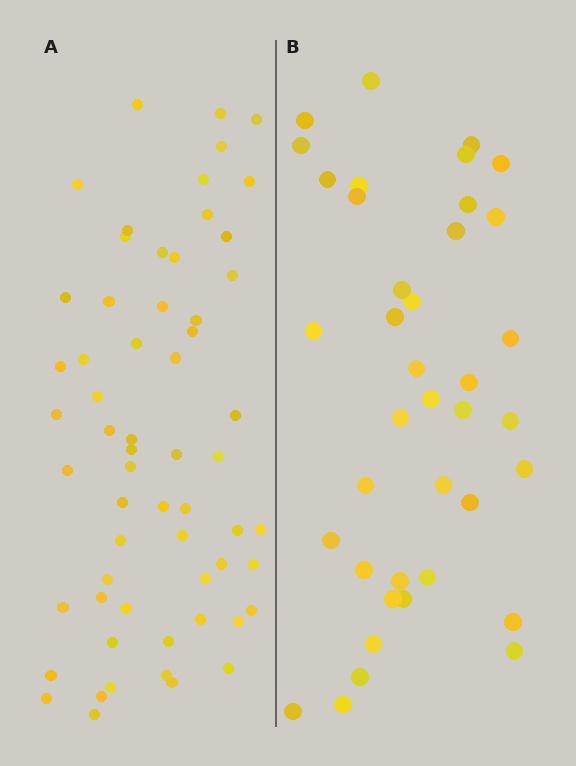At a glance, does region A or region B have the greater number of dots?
Region A (the left region) has more dots.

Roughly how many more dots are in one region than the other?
Region A has approximately 20 more dots than region B.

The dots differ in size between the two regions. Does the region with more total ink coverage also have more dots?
No. Region B has more total ink coverage because its dots are larger, but region A actually contains more individual dots. Total area can be misleading — the number of items is what matters here.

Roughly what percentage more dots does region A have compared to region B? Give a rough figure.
About 55% more.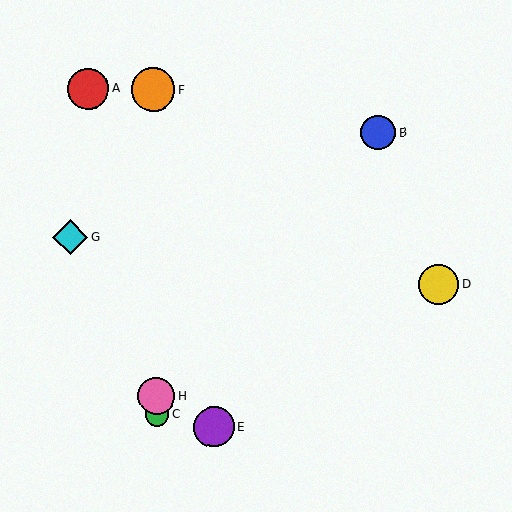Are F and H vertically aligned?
Yes, both are at x≈153.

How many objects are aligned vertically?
3 objects (C, F, H) are aligned vertically.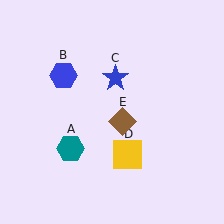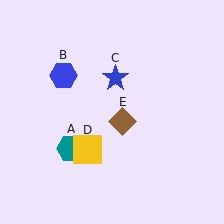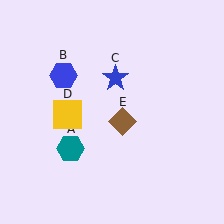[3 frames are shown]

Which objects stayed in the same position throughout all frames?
Teal hexagon (object A) and blue hexagon (object B) and blue star (object C) and brown diamond (object E) remained stationary.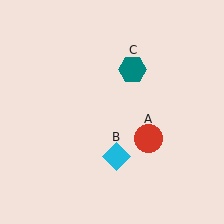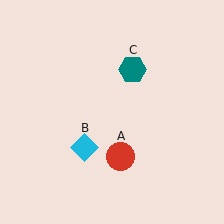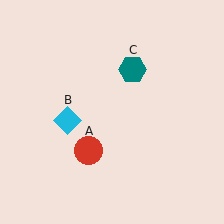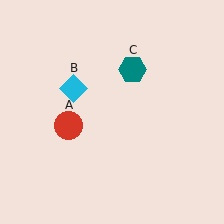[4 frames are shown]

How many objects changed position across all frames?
2 objects changed position: red circle (object A), cyan diamond (object B).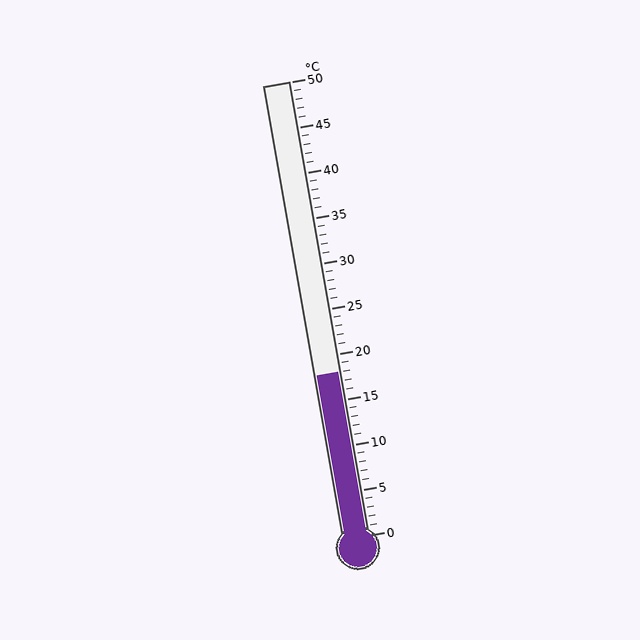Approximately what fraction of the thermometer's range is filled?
The thermometer is filled to approximately 35% of its range.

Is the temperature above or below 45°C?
The temperature is below 45°C.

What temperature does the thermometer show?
The thermometer shows approximately 18°C.